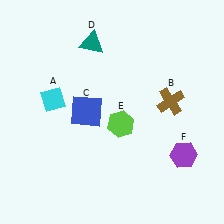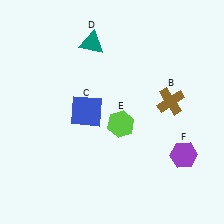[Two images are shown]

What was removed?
The cyan diamond (A) was removed in Image 2.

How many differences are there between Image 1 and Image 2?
There is 1 difference between the two images.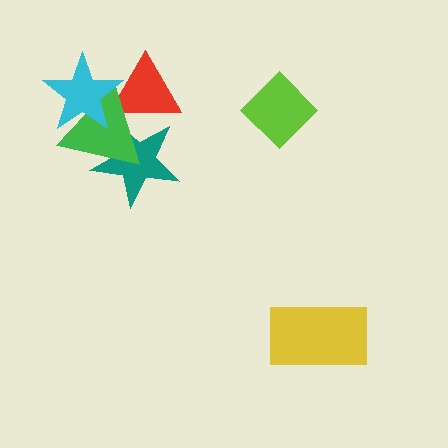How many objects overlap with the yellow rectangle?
0 objects overlap with the yellow rectangle.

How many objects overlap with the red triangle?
3 objects overlap with the red triangle.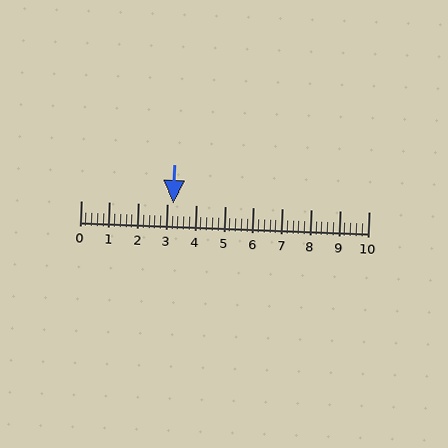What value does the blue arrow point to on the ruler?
The blue arrow points to approximately 3.2.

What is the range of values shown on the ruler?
The ruler shows values from 0 to 10.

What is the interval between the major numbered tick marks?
The major tick marks are spaced 1 units apart.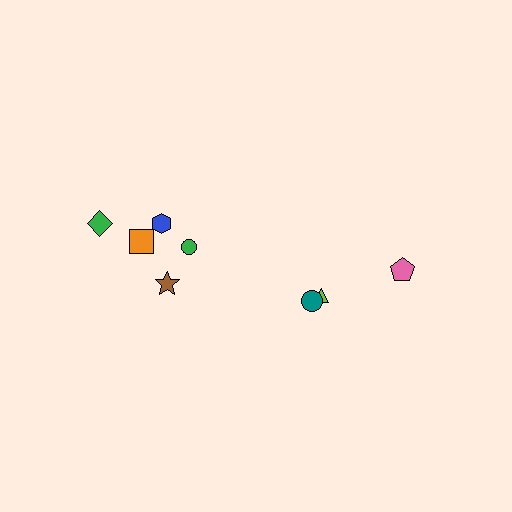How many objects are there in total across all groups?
There are 8 objects.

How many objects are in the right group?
There are 3 objects.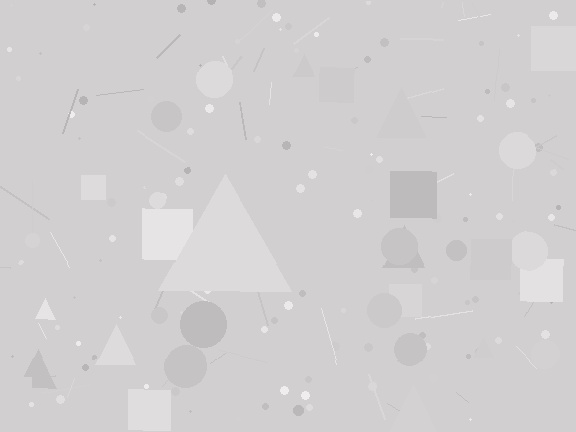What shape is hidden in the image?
A triangle is hidden in the image.